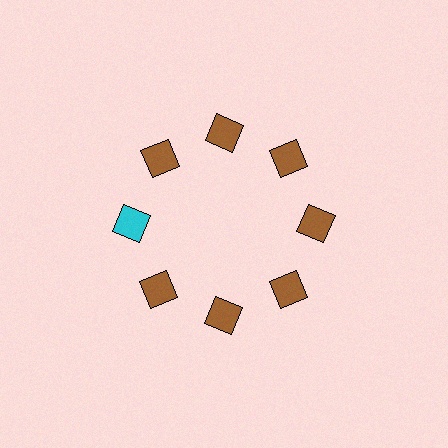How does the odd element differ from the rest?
It has a different color: cyan instead of brown.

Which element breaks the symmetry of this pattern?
The cyan square at roughly the 9 o'clock position breaks the symmetry. All other shapes are brown squares.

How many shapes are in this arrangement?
There are 8 shapes arranged in a ring pattern.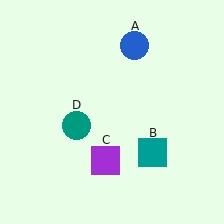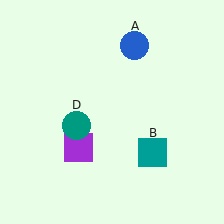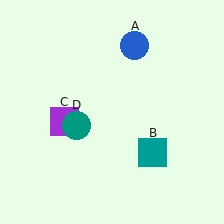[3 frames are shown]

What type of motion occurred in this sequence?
The purple square (object C) rotated clockwise around the center of the scene.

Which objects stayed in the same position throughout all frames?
Blue circle (object A) and teal square (object B) and teal circle (object D) remained stationary.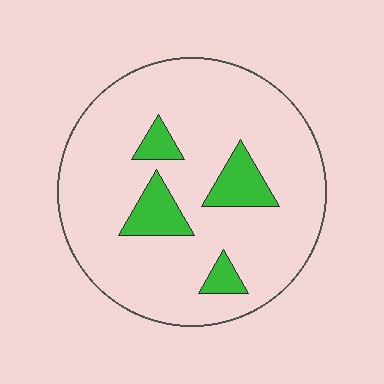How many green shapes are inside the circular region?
4.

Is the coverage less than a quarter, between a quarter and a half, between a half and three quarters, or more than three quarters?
Less than a quarter.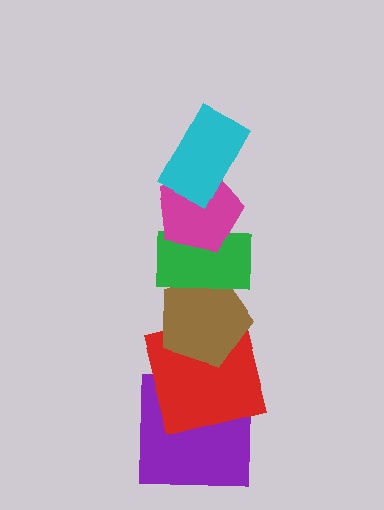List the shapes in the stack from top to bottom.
From top to bottom: the cyan rectangle, the magenta pentagon, the green rectangle, the brown pentagon, the red square, the purple square.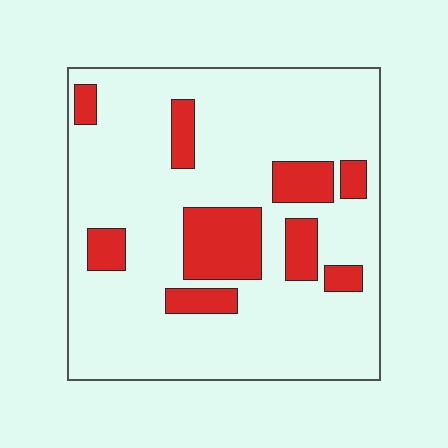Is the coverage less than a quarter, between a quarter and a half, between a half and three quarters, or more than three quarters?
Less than a quarter.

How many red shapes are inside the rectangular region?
9.